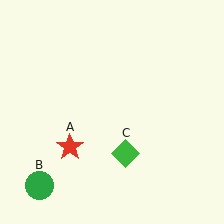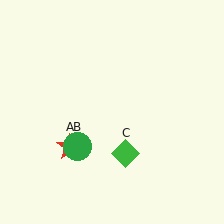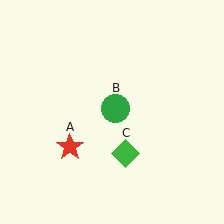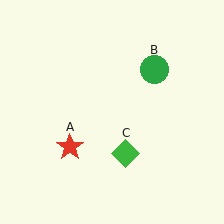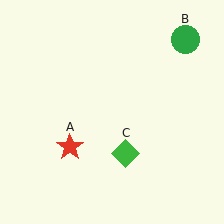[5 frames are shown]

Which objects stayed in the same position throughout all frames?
Red star (object A) and green diamond (object C) remained stationary.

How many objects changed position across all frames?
1 object changed position: green circle (object B).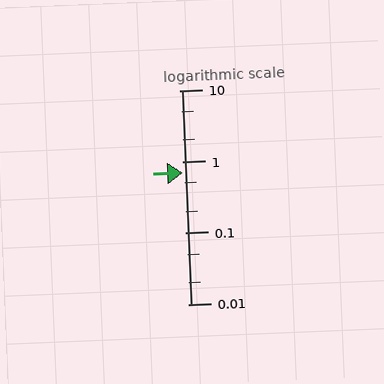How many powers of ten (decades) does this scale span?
The scale spans 3 decades, from 0.01 to 10.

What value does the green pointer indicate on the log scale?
The pointer indicates approximately 0.7.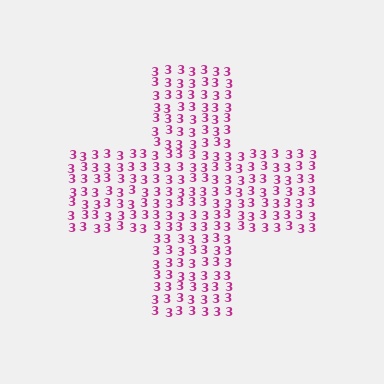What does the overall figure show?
The overall figure shows a cross.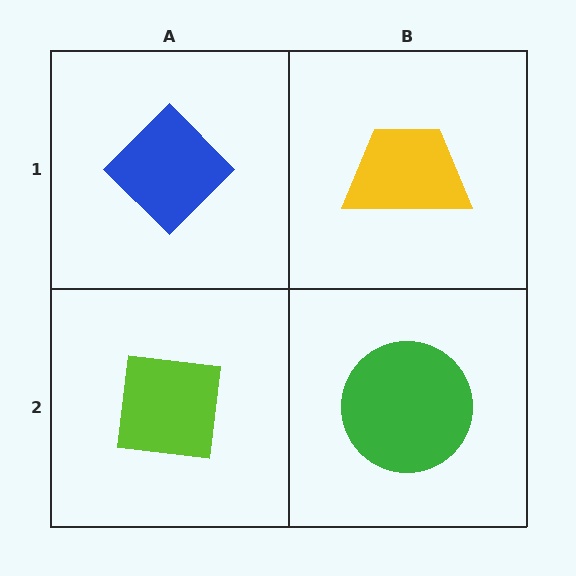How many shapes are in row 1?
2 shapes.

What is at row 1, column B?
A yellow trapezoid.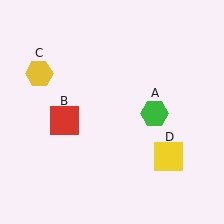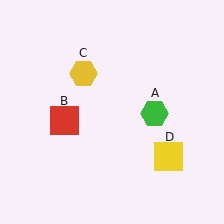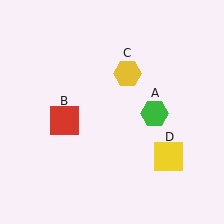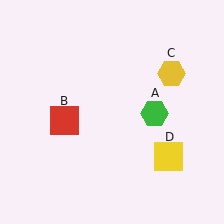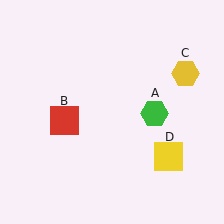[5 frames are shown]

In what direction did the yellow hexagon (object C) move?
The yellow hexagon (object C) moved right.